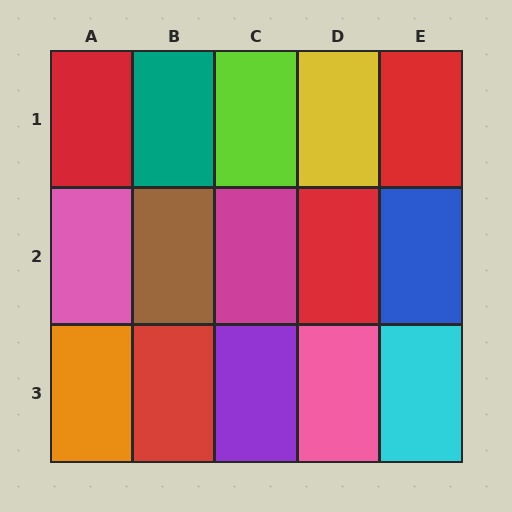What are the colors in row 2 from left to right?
Pink, brown, magenta, red, blue.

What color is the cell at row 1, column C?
Lime.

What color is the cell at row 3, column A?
Orange.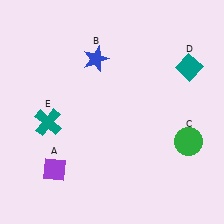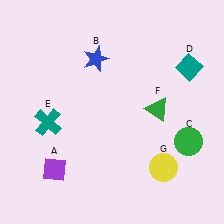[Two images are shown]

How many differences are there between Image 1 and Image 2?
There are 2 differences between the two images.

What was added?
A green triangle (F), a yellow circle (G) were added in Image 2.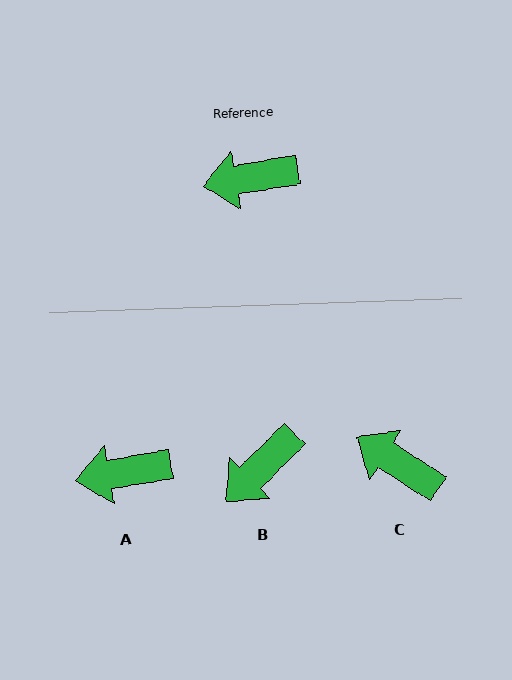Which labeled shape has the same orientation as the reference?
A.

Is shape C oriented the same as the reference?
No, it is off by about 43 degrees.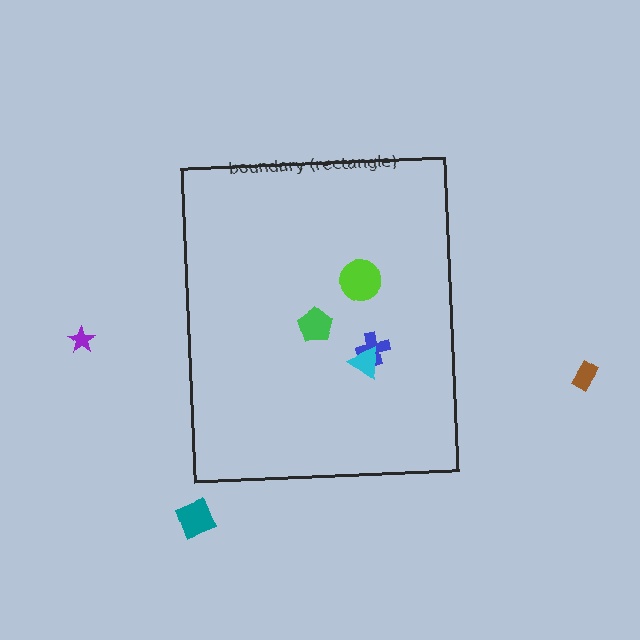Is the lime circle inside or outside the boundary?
Inside.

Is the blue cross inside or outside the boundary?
Inside.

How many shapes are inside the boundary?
4 inside, 3 outside.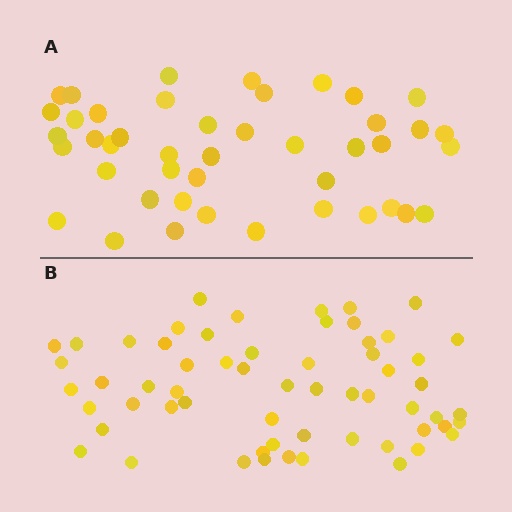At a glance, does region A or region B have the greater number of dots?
Region B (the bottom region) has more dots.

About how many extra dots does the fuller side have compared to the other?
Region B has approximately 15 more dots than region A.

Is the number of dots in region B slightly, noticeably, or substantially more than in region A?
Region B has noticeably more, but not dramatically so. The ratio is roughly 1.4 to 1.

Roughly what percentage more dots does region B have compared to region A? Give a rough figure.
About 35% more.